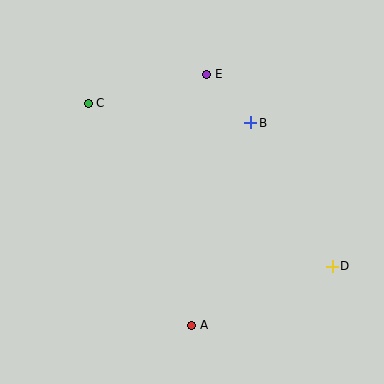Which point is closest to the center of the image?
Point B at (251, 123) is closest to the center.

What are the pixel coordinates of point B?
Point B is at (251, 123).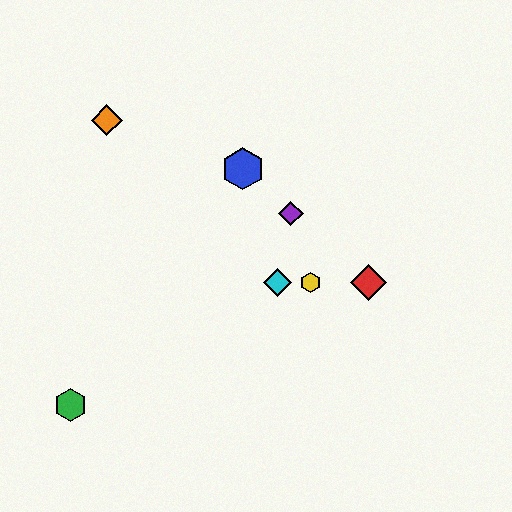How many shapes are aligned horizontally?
3 shapes (the red diamond, the yellow hexagon, the cyan diamond) are aligned horizontally.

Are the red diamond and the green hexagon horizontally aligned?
No, the red diamond is at y≈282 and the green hexagon is at y≈405.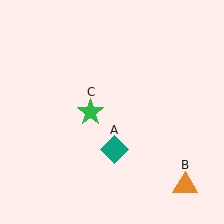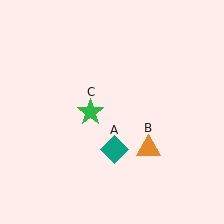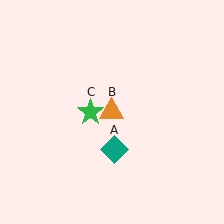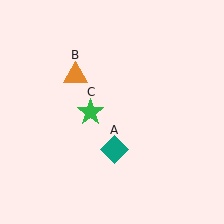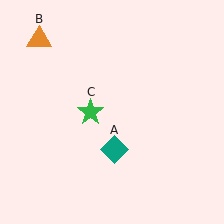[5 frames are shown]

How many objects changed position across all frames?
1 object changed position: orange triangle (object B).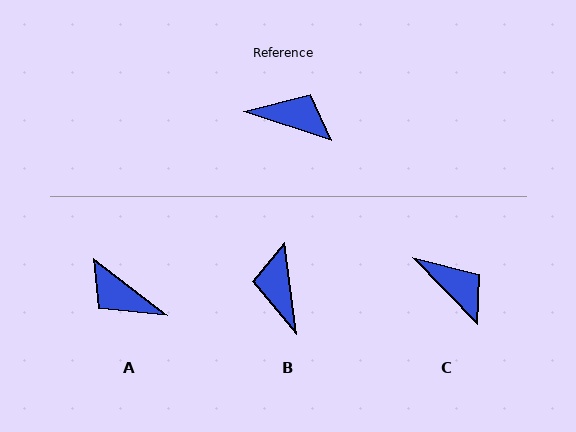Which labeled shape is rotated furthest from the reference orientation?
A, about 161 degrees away.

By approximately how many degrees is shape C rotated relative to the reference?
Approximately 28 degrees clockwise.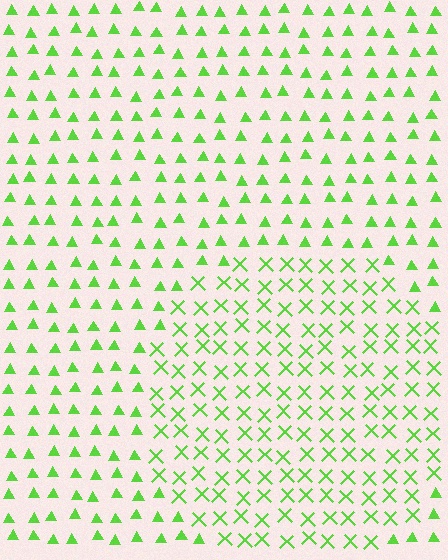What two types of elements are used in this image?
The image uses X marks inside the circle region and triangles outside it.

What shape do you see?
I see a circle.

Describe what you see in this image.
The image is filled with small lime elements arranged in a uniform grid. A circle-shaped region contains X marks, while the surrounding area contains triangles. The boundary is defined purely by the change in element shape.